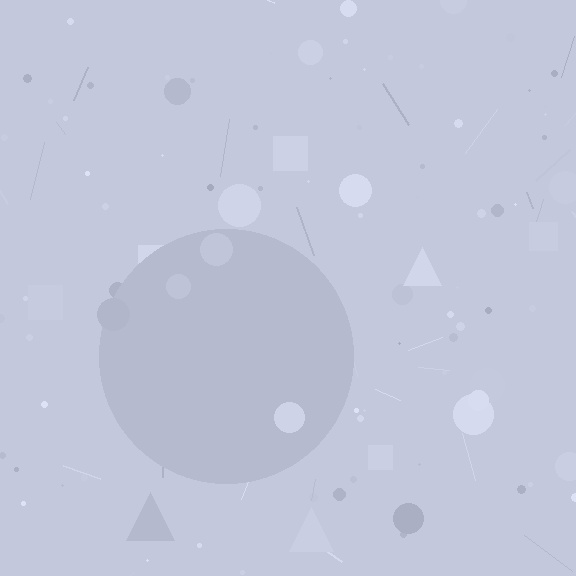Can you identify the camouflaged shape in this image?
The camouflaged shape is a circle.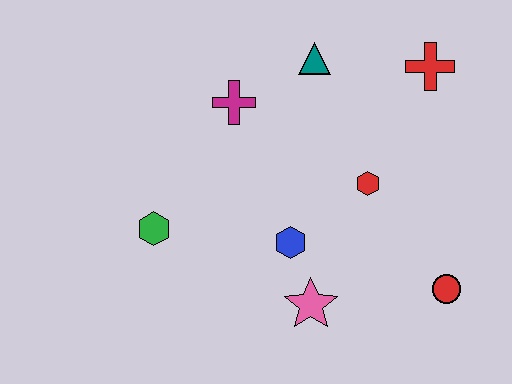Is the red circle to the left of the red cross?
No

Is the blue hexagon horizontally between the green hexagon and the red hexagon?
Yes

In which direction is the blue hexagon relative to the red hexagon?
The blue hexagon is to the left of the red hexagon.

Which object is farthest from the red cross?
The green hexagon is farthest from the red cross.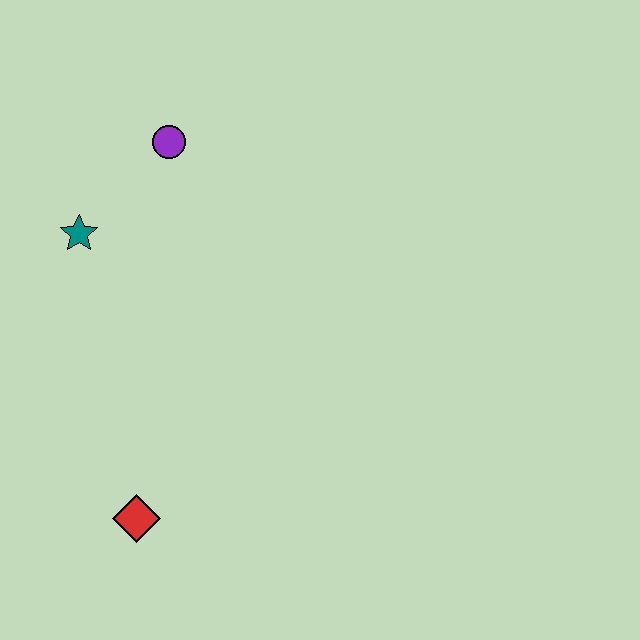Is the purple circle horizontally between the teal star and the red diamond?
No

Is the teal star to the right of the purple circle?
No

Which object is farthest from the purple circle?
The red diamond is farthest from the purple circle.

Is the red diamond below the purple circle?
Yes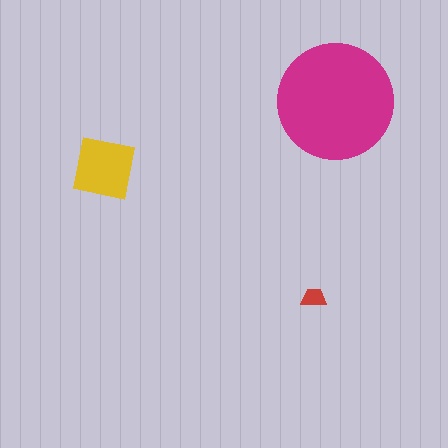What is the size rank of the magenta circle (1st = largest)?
1st.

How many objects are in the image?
There are 3 objects in the image.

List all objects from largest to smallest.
The magenta circle, the yellow square, the red trapezoid.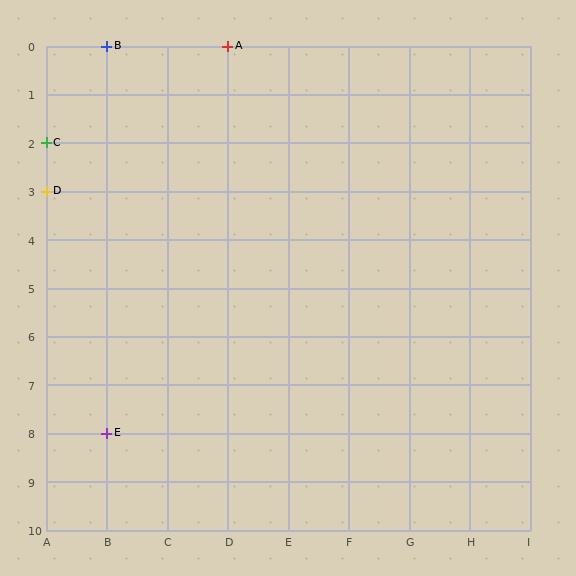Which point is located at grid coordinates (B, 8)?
Point E is at (B, 8).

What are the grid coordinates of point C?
Point C is at grid coordinates (A, 2).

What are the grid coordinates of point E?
Point E is at grid coordinates (B, 8).